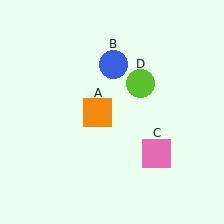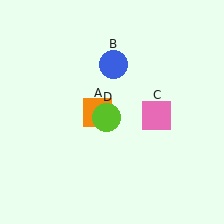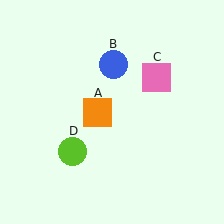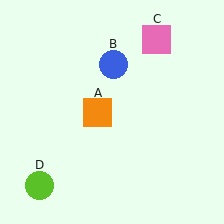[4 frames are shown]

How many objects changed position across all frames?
2 objects changed position: pink square (object C), lime circle (object D).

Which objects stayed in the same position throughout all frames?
Orange square (object A) and blue circle (object B) remained stationary.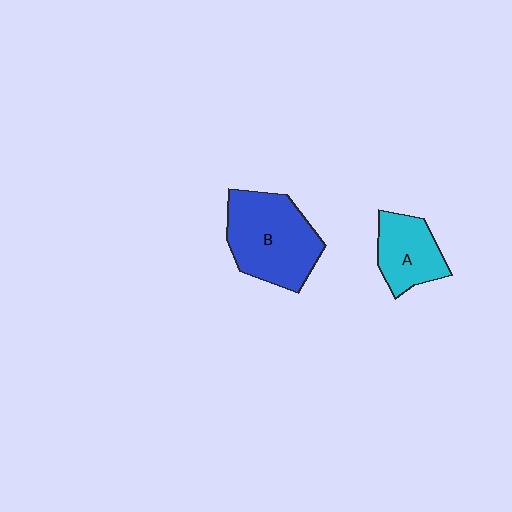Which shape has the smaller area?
Shape A (cyan).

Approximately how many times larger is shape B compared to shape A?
Approximately 1.7 times.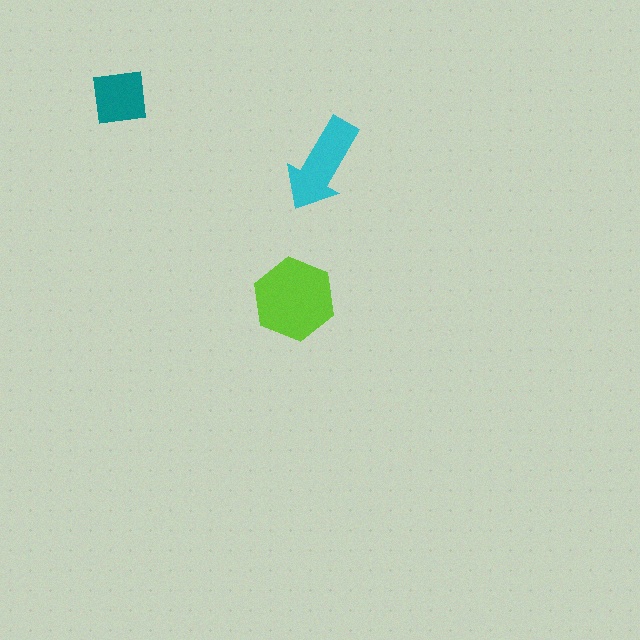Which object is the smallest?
The teal square.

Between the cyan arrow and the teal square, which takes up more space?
The cyan arrow.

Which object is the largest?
The lime hexagon.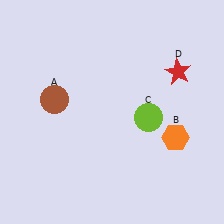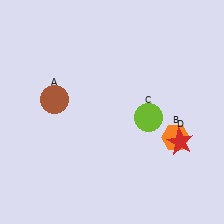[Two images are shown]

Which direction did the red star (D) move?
The red star (D) moved down.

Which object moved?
The red star (D) moved down.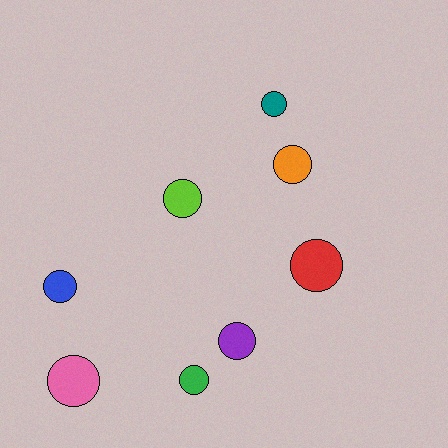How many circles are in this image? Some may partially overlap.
There are 8 circles.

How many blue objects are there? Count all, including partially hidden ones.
There is 1 blue object.